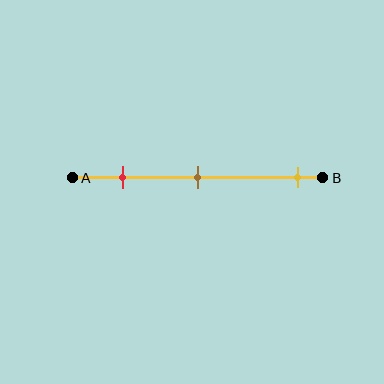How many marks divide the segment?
There are 3 marks dividing the segment.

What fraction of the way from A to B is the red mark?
The red mark is approximately 20% (0.2) of the way from A to B.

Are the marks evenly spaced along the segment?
No, the marks are not evenly spaced.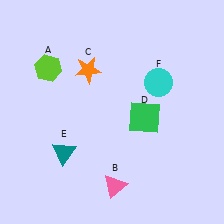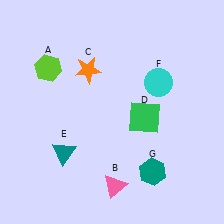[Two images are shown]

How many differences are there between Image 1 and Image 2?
There is 1 difference between the two images.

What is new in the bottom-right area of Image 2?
A teal hexagon (G) was added in the bottom-right area of Image 2.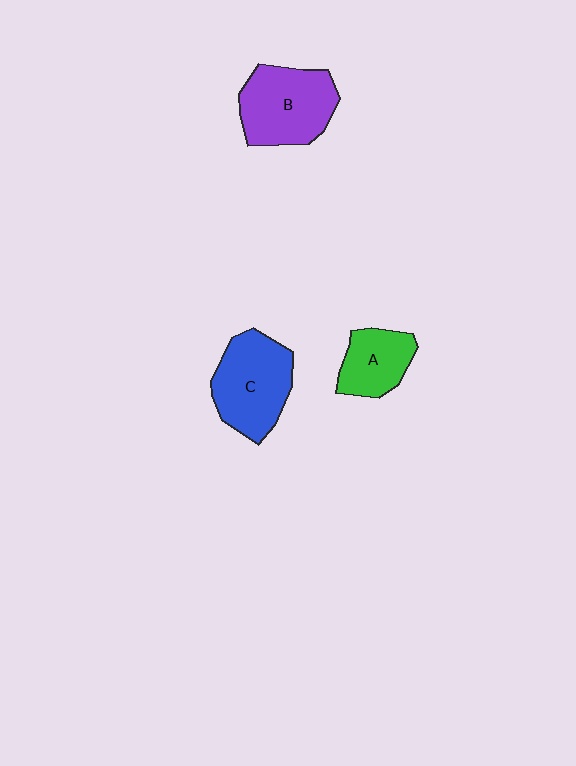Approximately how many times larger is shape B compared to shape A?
Approximately 1.6 times.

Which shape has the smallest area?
Shape A (green).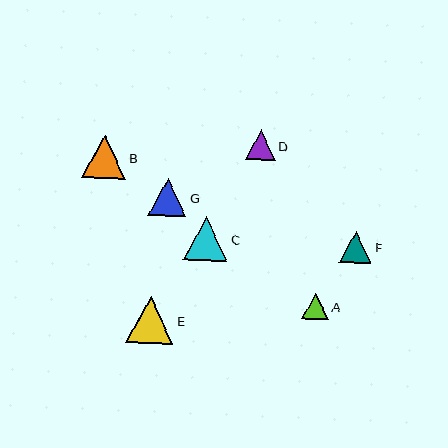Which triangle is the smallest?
Triangle A is the smallest with a size of approximately 27 pixels.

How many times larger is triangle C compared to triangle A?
Triangle C is approximately 1.6 times the size of triangle A.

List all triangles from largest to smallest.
From largest to smallest: E, C, B, G, F, D, A.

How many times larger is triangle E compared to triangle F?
Triangle E is approximately 1.5 times the size of triangle F.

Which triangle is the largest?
Triangle E is the largest with a size of approximately 47 pixels.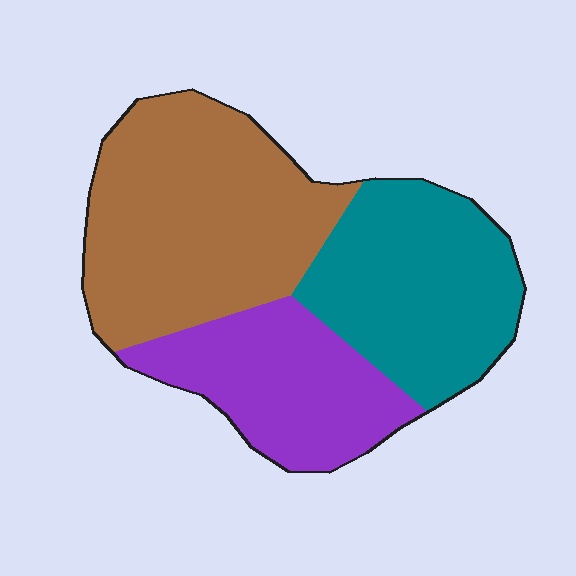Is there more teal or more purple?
Teal.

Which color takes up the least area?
Purple, at roughly 25%.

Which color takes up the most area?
Brown, at roughly 45%.